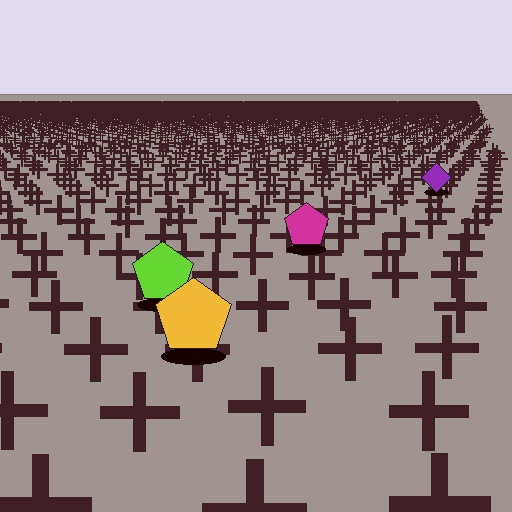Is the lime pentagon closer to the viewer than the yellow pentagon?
No. The yellow pentagon is closer — you can tell from the texture gradient: the ground texture is coarser near it.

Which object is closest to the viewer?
The yellow pentagon is closest. The texture marks near it are larger and more spread out.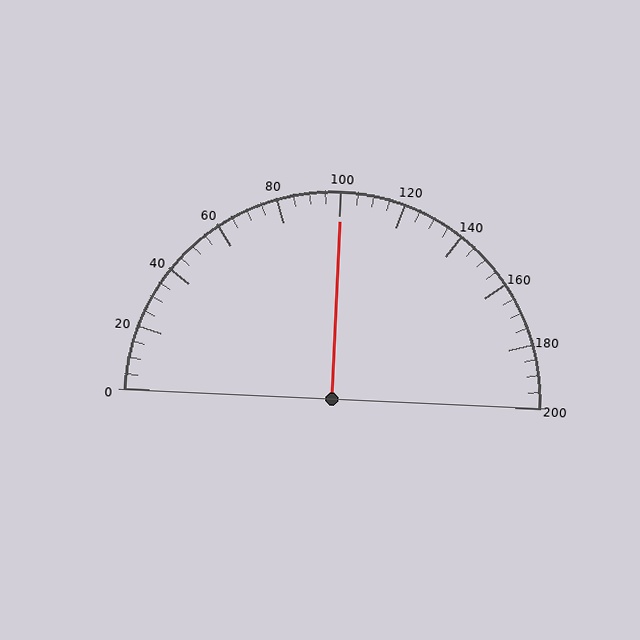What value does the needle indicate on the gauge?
The needle indicates approximately 100.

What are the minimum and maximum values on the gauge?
The gauge ranges from 0 to 200.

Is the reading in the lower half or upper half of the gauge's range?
The reading is in the upper half of the range (0 to 200).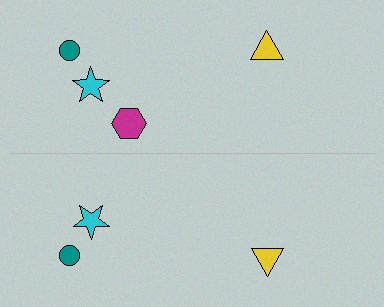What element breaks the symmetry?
A magenta hexagon is missing from the bottom side.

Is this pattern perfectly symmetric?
No, the pattern is not perfectly symmetric. A magenta hexagon is missing from the bottom side.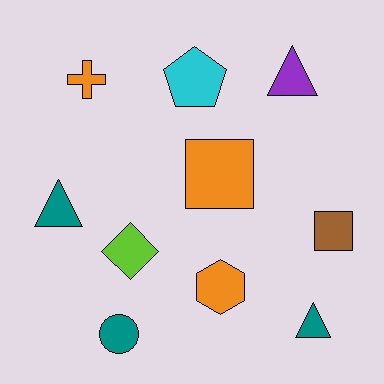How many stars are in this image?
There are no stars.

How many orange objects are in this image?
There are 3 orange objects.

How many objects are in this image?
There are 10 objects.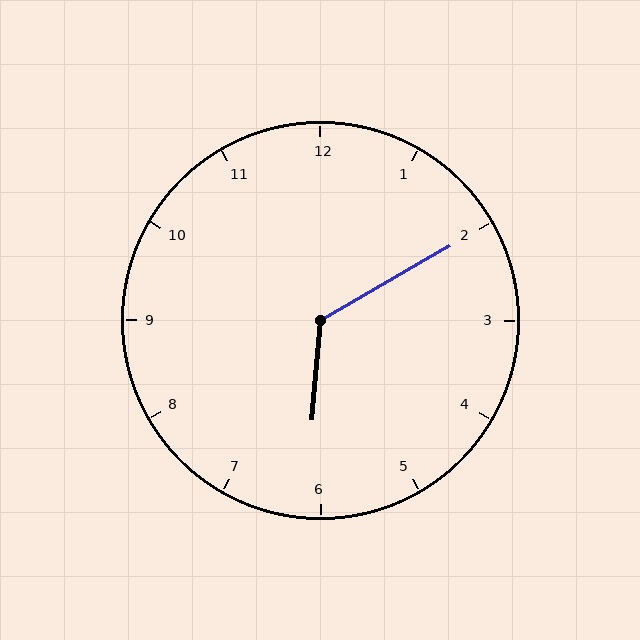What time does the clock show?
6:10.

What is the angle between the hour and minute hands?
Approximately 125 degrees.